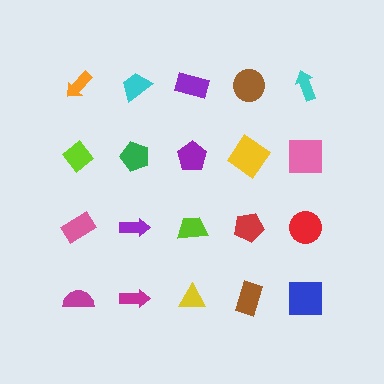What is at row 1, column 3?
A purple rectangle.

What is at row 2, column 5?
A pink square.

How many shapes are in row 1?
5 shapes.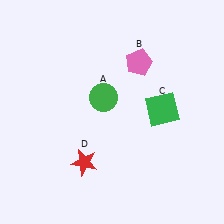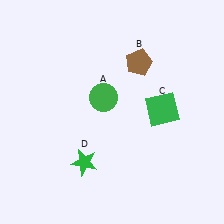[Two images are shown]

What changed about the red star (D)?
In Image 1, D is red. In Image 2, it changed to green.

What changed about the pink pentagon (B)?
In Image 1, B is pink. In Image 2, it changed to brown.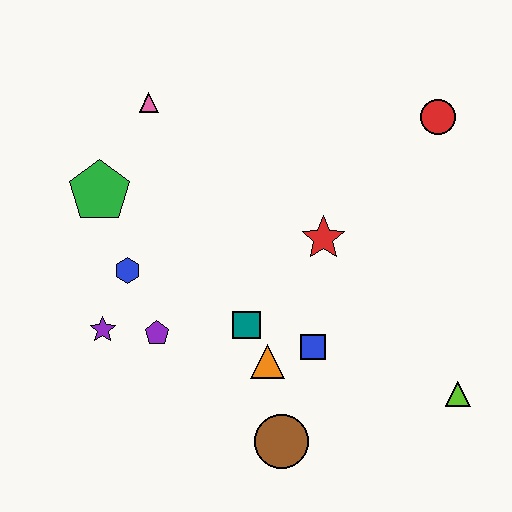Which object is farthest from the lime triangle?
The pink triangle is farthest from the lime triangle.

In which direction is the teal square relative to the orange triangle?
The teal square is above the orange triangle.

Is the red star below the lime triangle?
No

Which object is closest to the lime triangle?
The blue square is closest to the lime triangle.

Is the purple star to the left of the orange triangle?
Yes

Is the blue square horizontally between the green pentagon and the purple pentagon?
No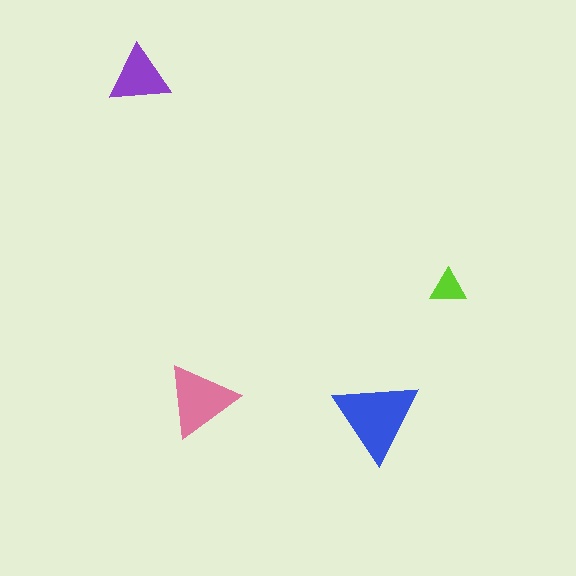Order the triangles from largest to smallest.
the blue one, the pink one, the purple one, the lime one.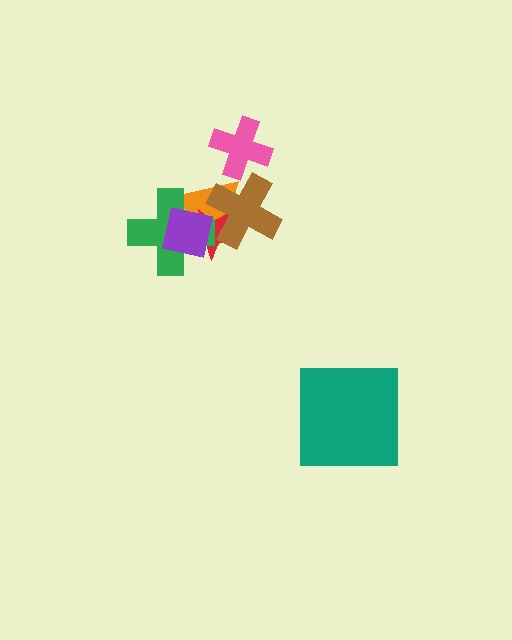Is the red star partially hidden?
Yes, it is partially covered by another shape.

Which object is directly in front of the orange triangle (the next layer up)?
The red star is directly in front of the orange triangle.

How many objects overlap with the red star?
4 objects overlap with the red star.